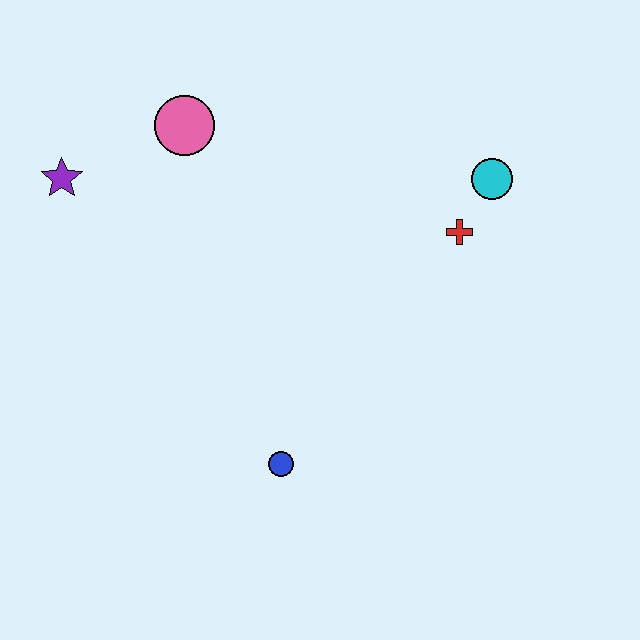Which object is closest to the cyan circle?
The red cross is closest to the cyan circle.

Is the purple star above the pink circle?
No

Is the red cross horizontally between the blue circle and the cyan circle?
Yes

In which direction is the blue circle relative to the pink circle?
The blue circle is below the pink circle.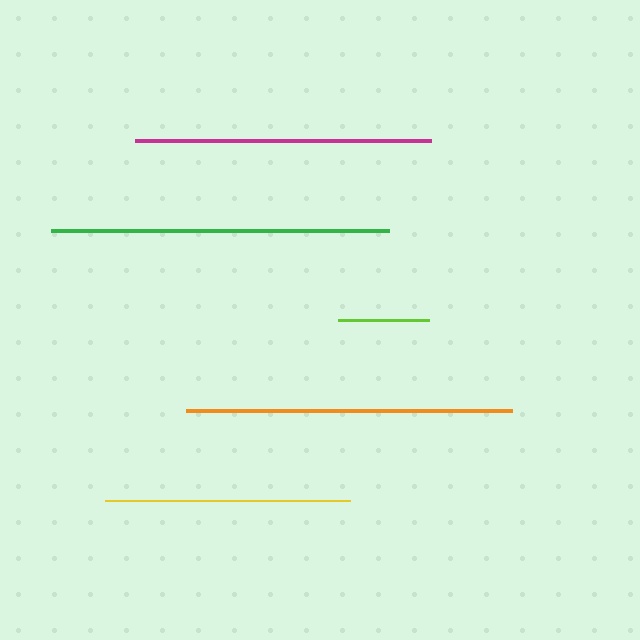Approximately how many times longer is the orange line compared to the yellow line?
The orange line is approximately 1.3 times the length of the yellow line.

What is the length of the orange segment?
The orange segment is approximately 326 pixels long.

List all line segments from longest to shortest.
From longest to shortest: green, orange, magenta, yellow, lime.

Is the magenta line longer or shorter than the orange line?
The orange line is longer than the magenta line.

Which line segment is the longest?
The green line is the longest at approximately 338 pixels.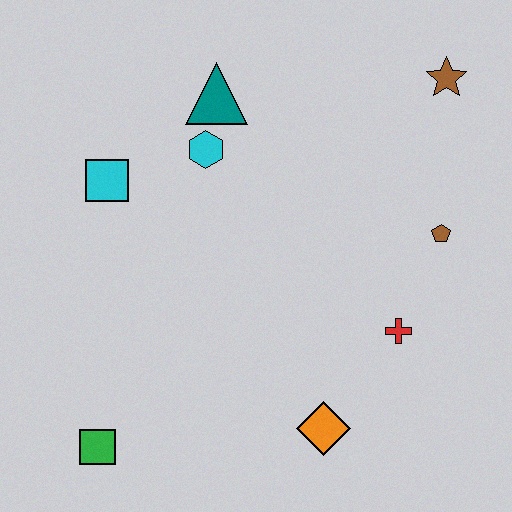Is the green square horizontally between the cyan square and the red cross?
No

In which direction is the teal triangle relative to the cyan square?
The teal triangle is to the right of the cyan square.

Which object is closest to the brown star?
The brown pentagon is closest to the brown star.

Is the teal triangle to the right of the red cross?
No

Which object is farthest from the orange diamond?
The brown star is farthest from the orange diamond.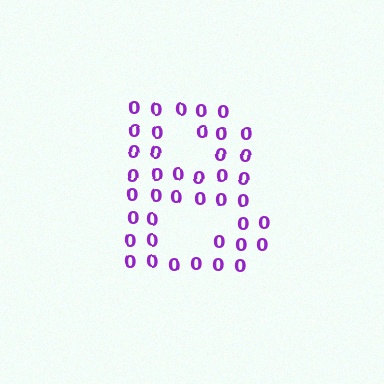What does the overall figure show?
The overall figure shows the letter B.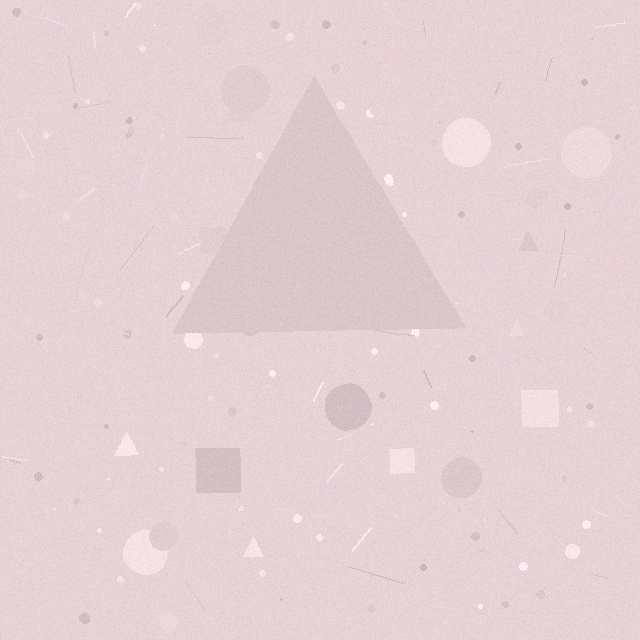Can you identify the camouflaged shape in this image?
The camouflaged shape is a triangle.